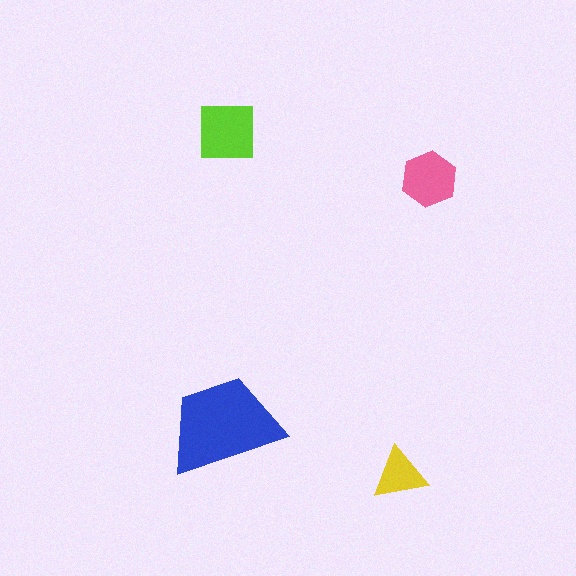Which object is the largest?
The blue trapezoid.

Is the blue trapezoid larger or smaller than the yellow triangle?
Larger.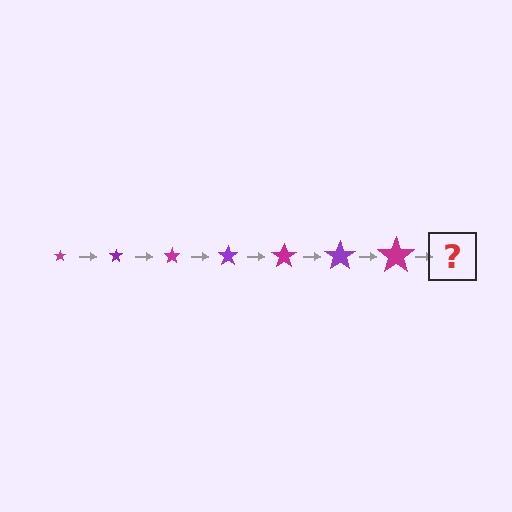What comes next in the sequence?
The next element should be a purple star, larger than the previous one.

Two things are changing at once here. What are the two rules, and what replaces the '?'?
The two rules are that the star grows larger each step and the color cycles through magenta and purple. The '?' should be a purple star, larger than the previous one.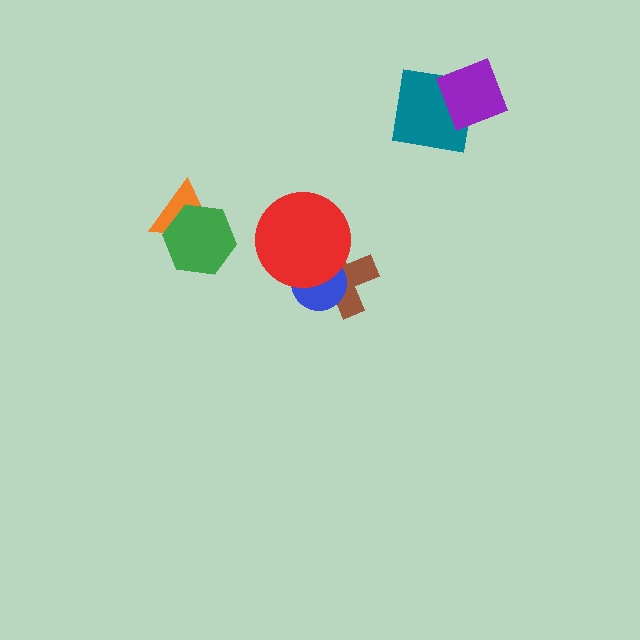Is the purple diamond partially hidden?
No, no other shape covers it.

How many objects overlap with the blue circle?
2 objects overlap with the blue circle.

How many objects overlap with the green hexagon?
1 object overlaps with the green hexagon.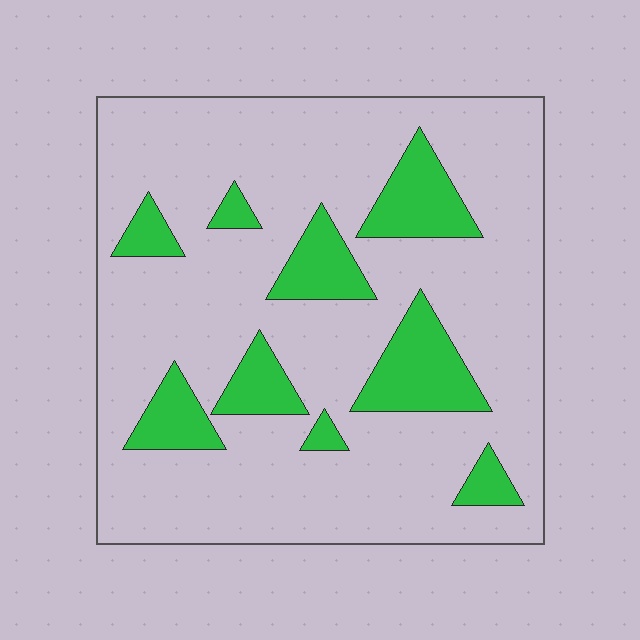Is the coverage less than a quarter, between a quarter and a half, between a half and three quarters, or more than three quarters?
Less than a quarter.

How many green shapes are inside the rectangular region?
9.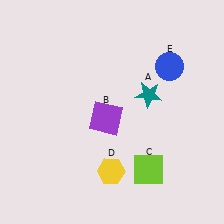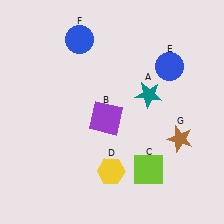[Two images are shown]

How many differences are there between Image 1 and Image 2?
There are 2 differences between the two images.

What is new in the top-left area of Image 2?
A blue circle (F) was added in the top-left area of Image 2.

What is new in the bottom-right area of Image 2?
A brown star (G) was added in the bottom-right area of Image 2.